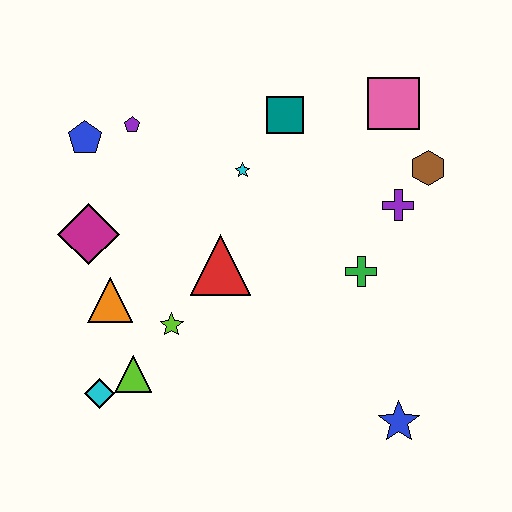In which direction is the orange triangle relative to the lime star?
The orange triangle is to the left of the lime star.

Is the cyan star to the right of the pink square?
No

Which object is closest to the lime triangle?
The cyan diamond is closest to the lime triangle.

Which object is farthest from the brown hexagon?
The cyan diamond is farthest from the brown hexagon.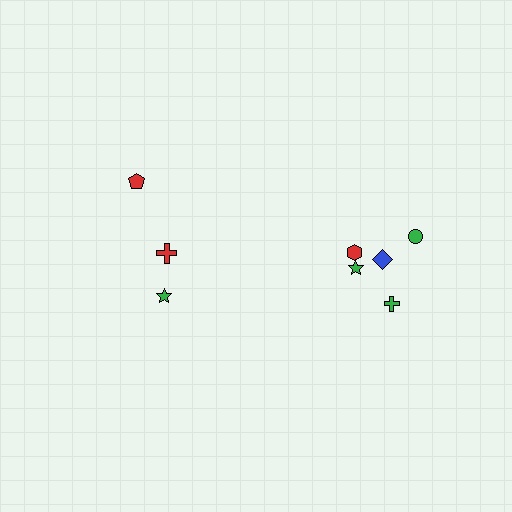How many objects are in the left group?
There are 3 objects.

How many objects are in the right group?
There are 5 objects.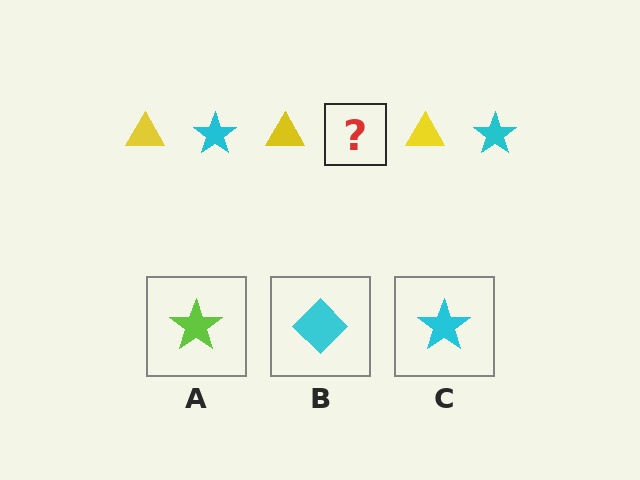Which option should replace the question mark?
Option C.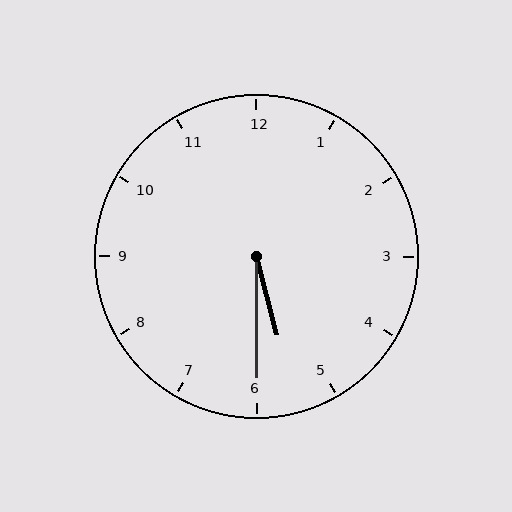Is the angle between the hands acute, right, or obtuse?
It is acute.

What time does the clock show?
5:30.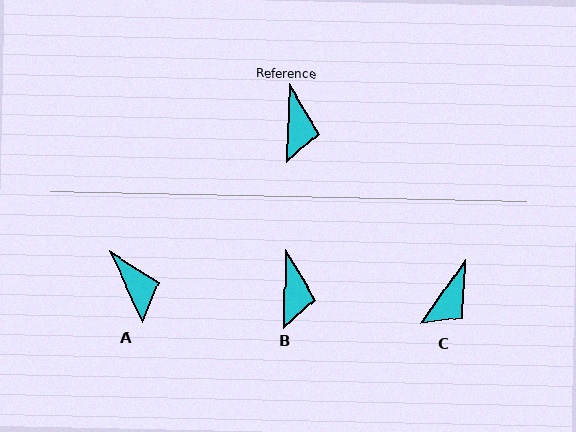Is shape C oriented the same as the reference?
No, it is off by about 33 degrees.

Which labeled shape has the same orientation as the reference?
B.